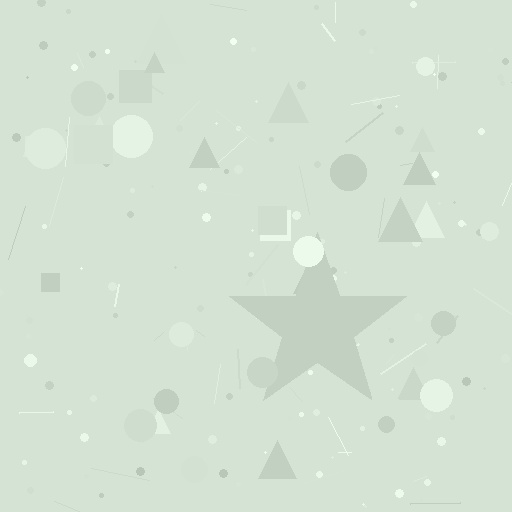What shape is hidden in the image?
A star is hidden in the image.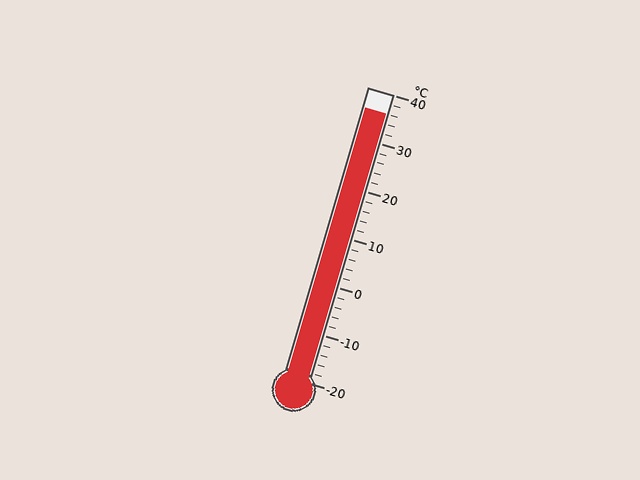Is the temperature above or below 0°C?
The temperature is above 0°C.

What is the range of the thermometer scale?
The thermometer scale ranges from -20°C to 40°C.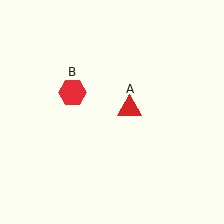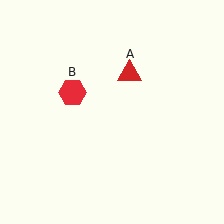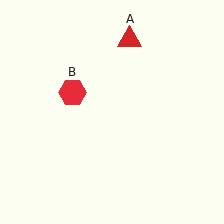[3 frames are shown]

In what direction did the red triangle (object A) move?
The red triangle (object A) moved up.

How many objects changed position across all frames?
1 object changed position: red triangle (object A).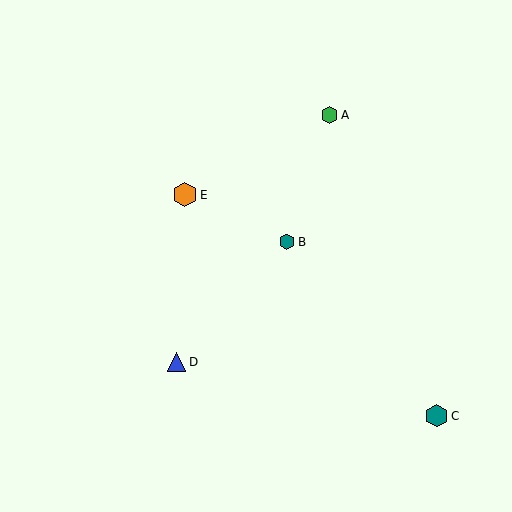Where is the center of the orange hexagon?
The center of the orange hexagon is at (185, 195).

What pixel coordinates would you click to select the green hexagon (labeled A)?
Click at (329, 115) to select the green hexagon A.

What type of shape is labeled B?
Shape B is a teal hexagon.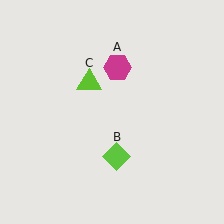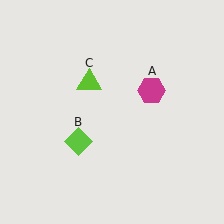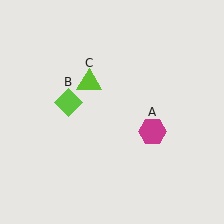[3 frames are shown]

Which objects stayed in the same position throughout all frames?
Lime triangle (object C) remained stationary.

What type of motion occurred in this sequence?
The magenta hexagon (object A), lime diamond (object B) rotated clockwise around the center of the scene.